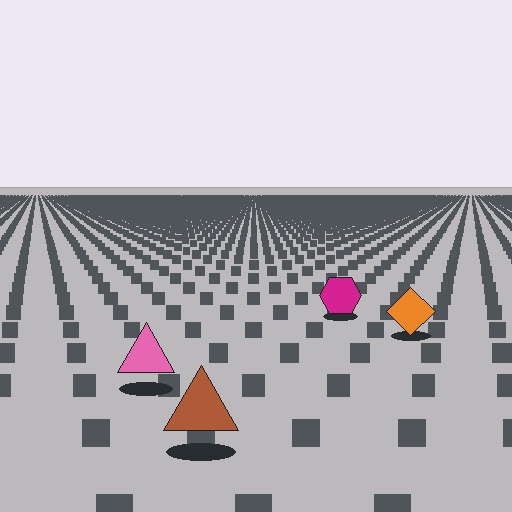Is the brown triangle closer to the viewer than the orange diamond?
Yes. The brown triangle is closer — you can tell from the texture gradient: the ground texture is coarser near it.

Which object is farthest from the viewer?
The magenta hexagon is farthest from the viewer. It appears smaller and the ground texture around it is denser.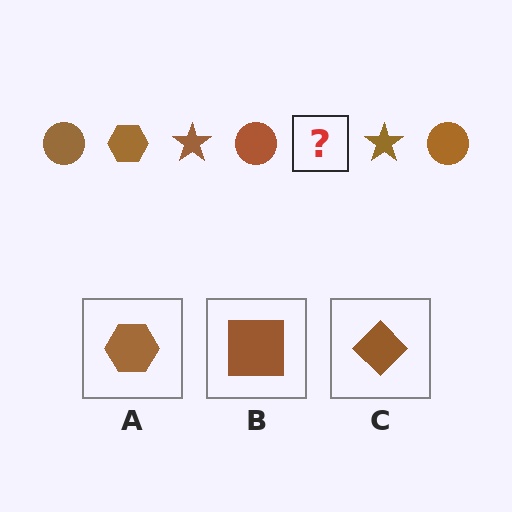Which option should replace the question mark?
Option A.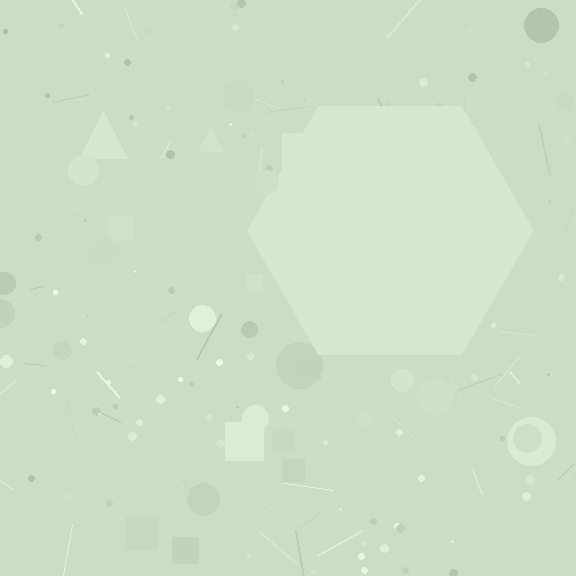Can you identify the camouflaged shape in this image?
The camouflaged shape is a hexagon.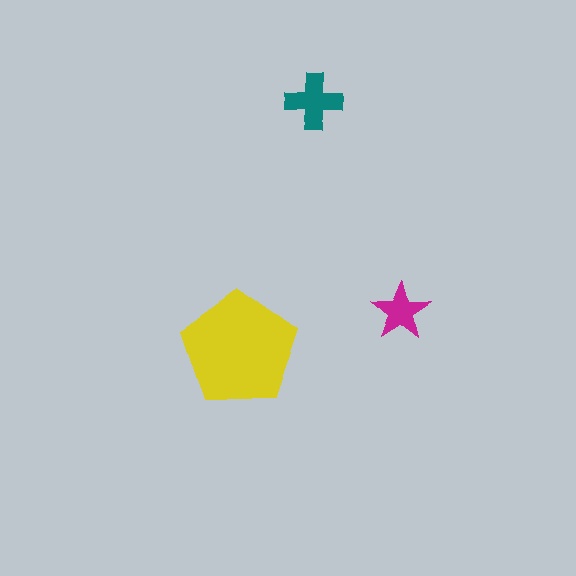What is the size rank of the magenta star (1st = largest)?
3rd.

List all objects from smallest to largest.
The magenta star, the teal cross, the yellow pentagon.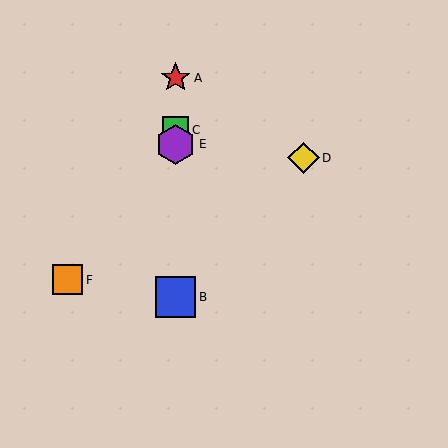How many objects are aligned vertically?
4 objects (A, B, C, E) are aligned vertically.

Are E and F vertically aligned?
No, E is at x≈176 and F is at x≈68.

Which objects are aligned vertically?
Objects A, B, C, E are aligned vertically.